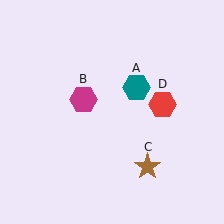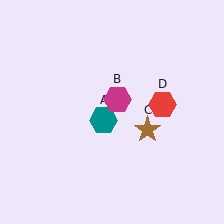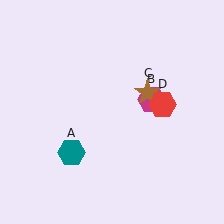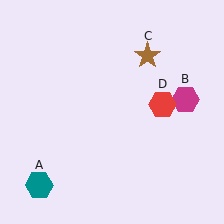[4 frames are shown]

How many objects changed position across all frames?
3 objects changed position: teal hexagon (object A), magenta hexagon (object B), brown star (object C).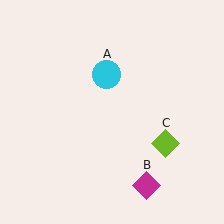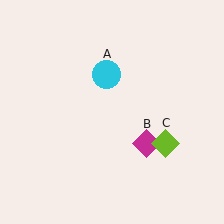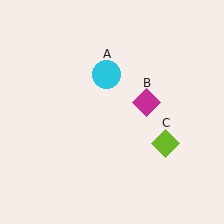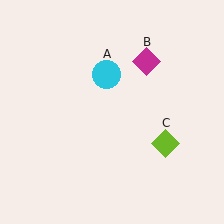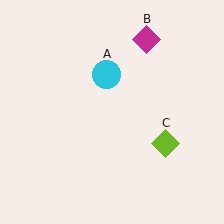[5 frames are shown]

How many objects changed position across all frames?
1 object changed position: magenta diamond (object B).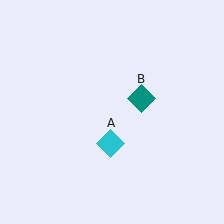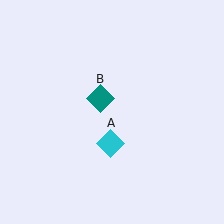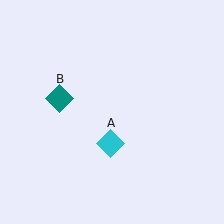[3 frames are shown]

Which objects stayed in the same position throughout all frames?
Cyan diamond (object A) remained stationary.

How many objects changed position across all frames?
1 object changed position: teal diamond (object B).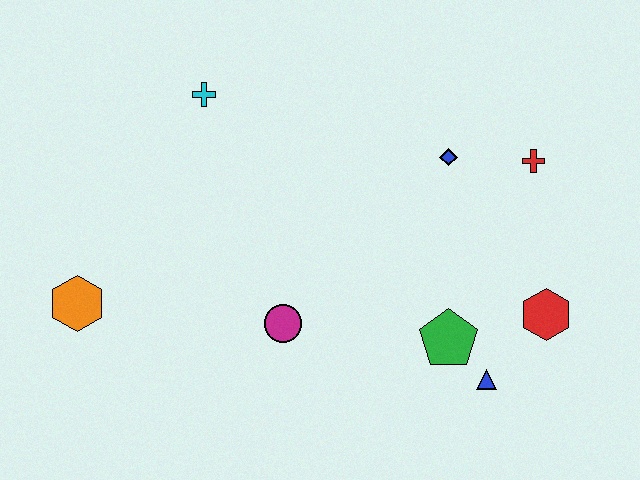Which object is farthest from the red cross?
The orange hexagon is farthest from the red cross.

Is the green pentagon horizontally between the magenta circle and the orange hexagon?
No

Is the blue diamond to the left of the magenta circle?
No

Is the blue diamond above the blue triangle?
Yes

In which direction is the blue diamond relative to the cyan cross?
The blue diamond is to the right of the cyan cross.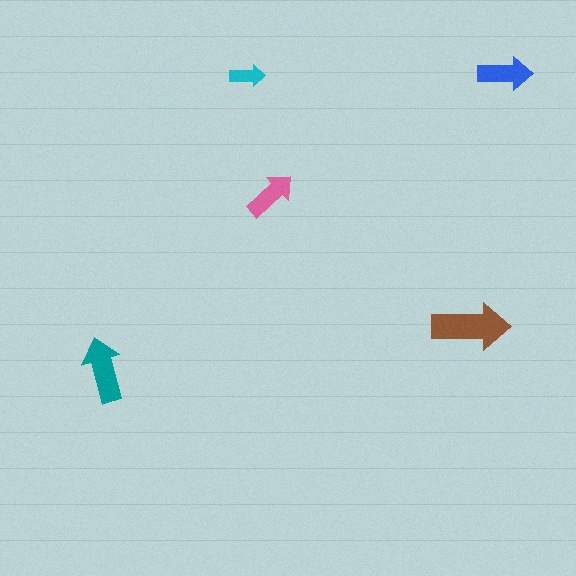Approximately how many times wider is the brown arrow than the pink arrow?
About 1.5 times wider.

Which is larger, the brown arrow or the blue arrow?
The brown one.